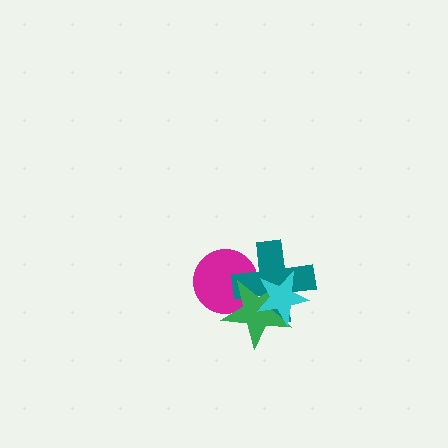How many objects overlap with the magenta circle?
2 objects overlap with the magenta circle.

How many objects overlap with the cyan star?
2 objects overlap with the cyan star.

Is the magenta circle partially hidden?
Yes, it is partially covered by another shape.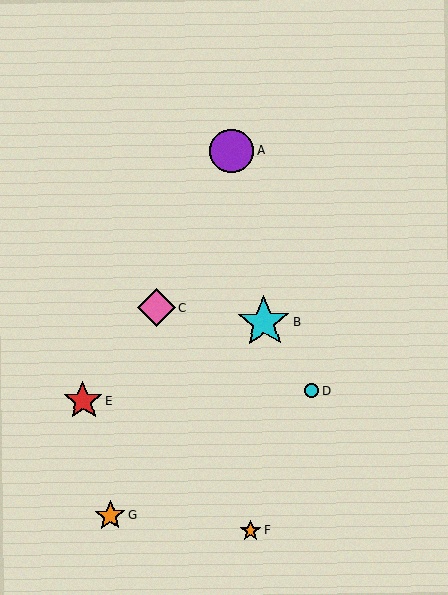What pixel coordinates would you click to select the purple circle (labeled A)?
Click at (232, 151) to select the purple circle A.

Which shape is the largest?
The cyan star (labeled B) is the largest.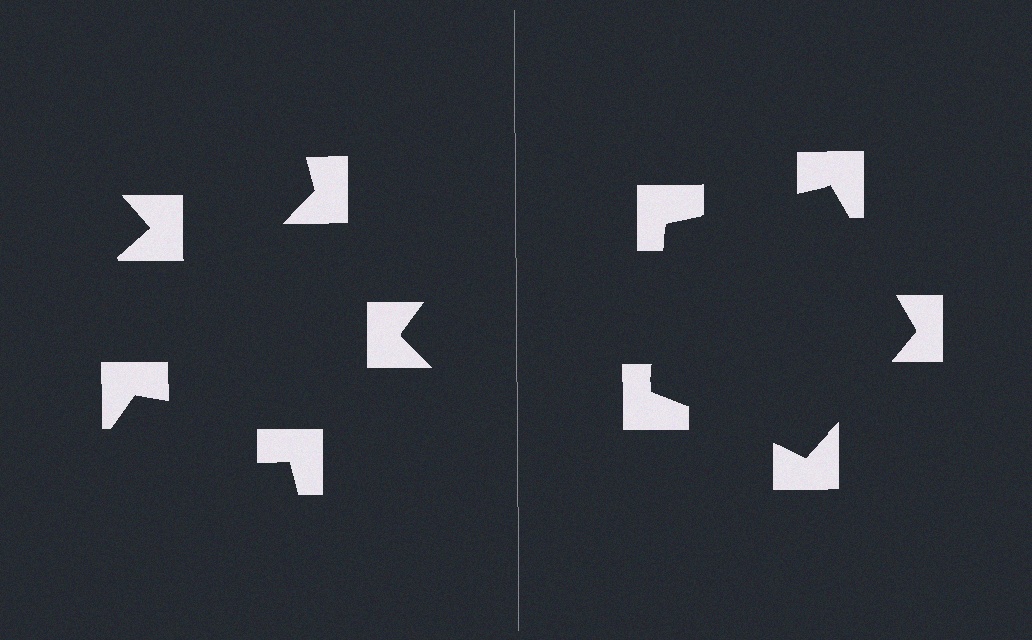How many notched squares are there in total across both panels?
10 — 5 on each side.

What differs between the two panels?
The notched squares are positioned identically on both sides; only the wedge orientations differ. On the right they align to a pentagon; on the left they are misaligned.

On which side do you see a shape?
An illusory pentagon appears on the right side. On the left side the wedge cuts are rotated, so no coherent shape forms.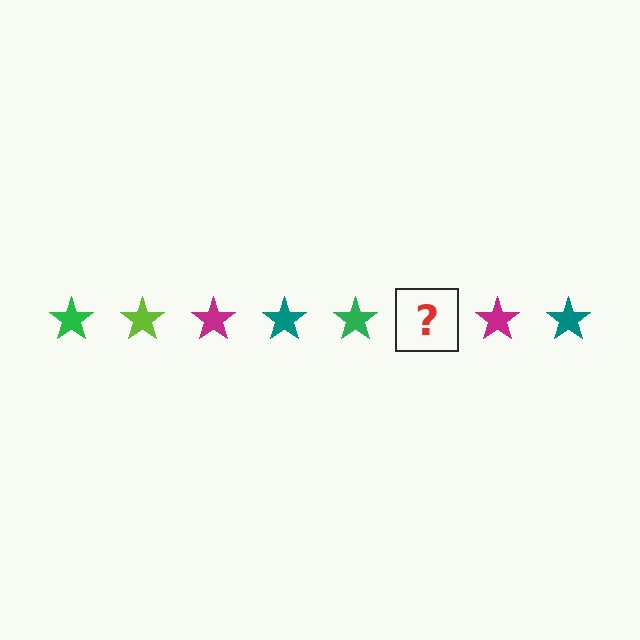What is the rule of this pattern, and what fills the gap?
The rule is that the pattern cycles through green, lime, magenta, teal stars. The gap should be filled with a lime star.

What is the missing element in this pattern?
The missing element is a lime star.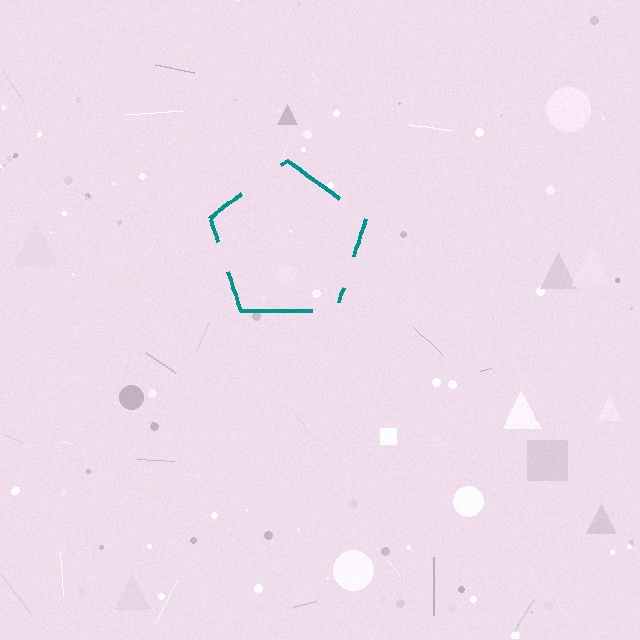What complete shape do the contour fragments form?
The contour fragments form a pentagon.